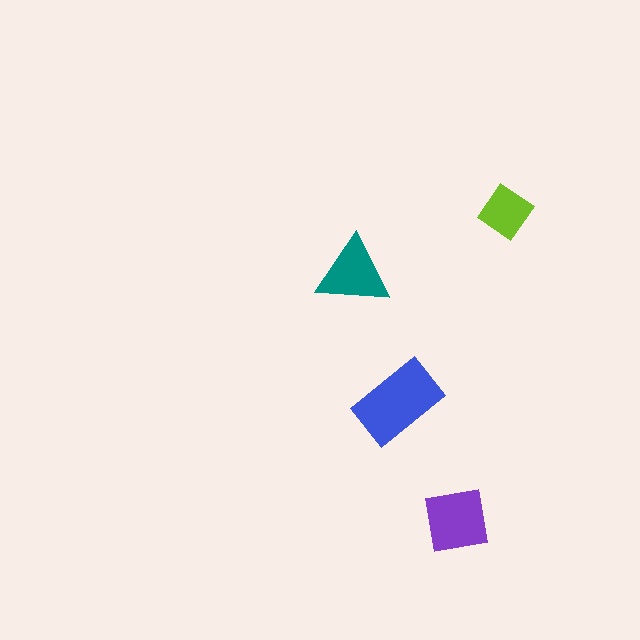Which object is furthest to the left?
The teal triangle is leftmost.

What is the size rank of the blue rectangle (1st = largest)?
1st.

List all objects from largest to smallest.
The blue rectangle, the purple square, the teal triangle, the lime diamond.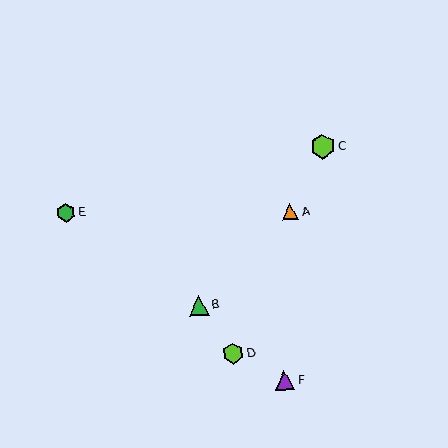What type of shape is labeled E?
Shape E is a green hexagon.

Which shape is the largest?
The lime hexagon (labeled C) is the largest.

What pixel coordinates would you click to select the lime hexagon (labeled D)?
Click at (233, 353) to select the lime hexagon D.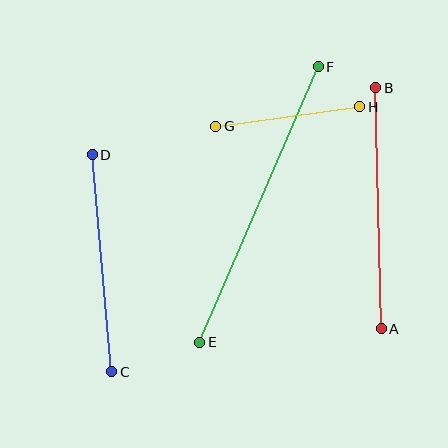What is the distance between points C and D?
The distance is approximately 218 pixels.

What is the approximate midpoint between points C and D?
The midpoint is at approximately (102, 263) pixels.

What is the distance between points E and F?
The distance is approximately 300 pixels.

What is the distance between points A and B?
The distance is approximately 241 pixels.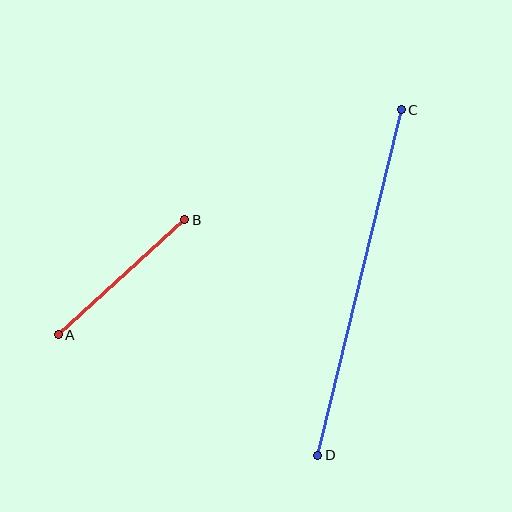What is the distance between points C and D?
The distance is approximately 355 pixels.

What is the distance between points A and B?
The distance is approximately 171 pixels.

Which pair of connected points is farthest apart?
Points C and D are farthest apart.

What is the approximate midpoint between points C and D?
The midpoint is at approximately (360, 282) pixels.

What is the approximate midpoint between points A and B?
The midpoint is at approximately (122, 277) pixels.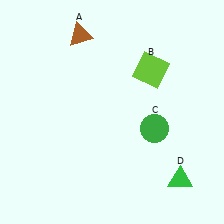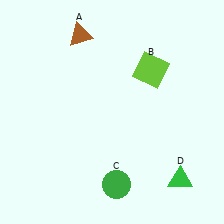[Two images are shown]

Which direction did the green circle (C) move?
The green circle (C) moved down.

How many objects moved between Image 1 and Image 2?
1 object moved between the two images.